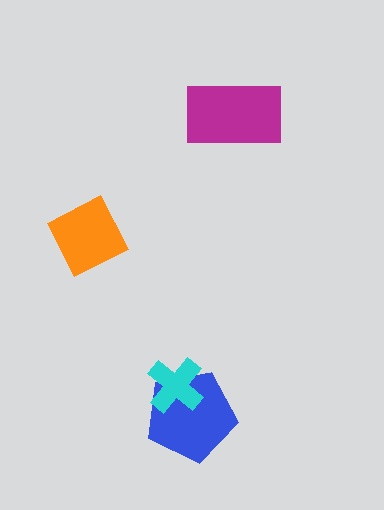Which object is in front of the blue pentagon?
The cyan cross is in front of the blue pentagon.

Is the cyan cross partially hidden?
No, no other shape covers it.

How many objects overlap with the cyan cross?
1 object overlaps with the cyan cross.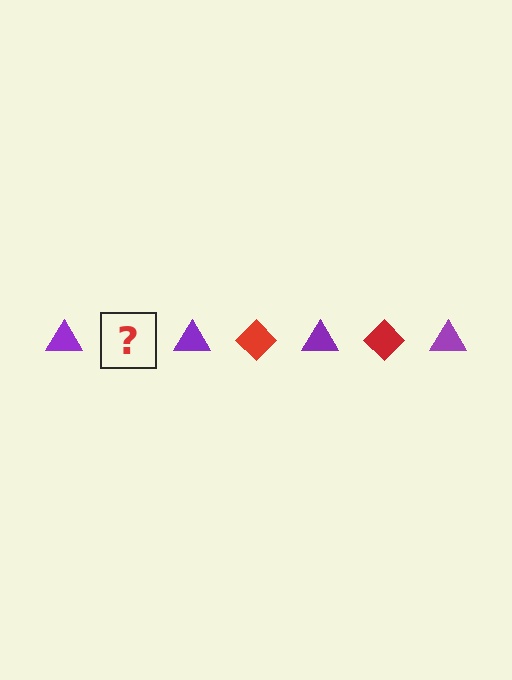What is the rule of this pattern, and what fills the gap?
The rule is that the pattern alternates between purple triangle and red diamond. The gap should be filled with a red diamond.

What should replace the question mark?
The question mark should be replaced with a red diamond.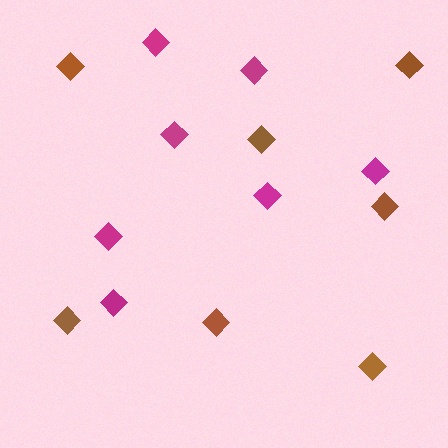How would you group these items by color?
There are 2 groups: one group of magenta diamonds (7) and one group of brown diamonds (7).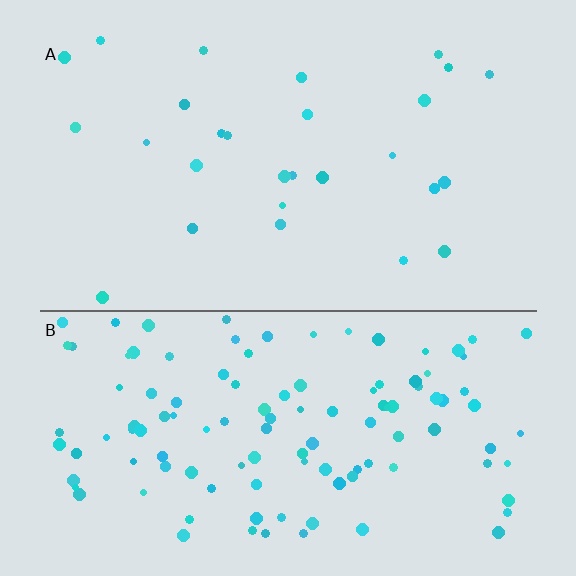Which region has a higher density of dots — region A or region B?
B (the bottom).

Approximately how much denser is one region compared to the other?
Approximately 4.2× — region B over region A.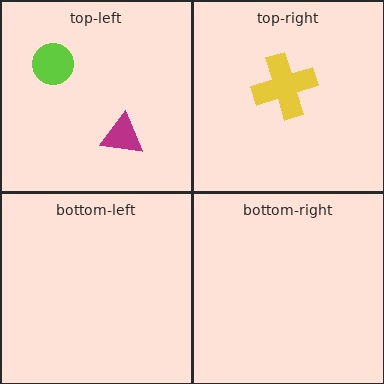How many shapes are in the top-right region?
1.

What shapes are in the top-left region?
The lime circle, the magenta triangle.